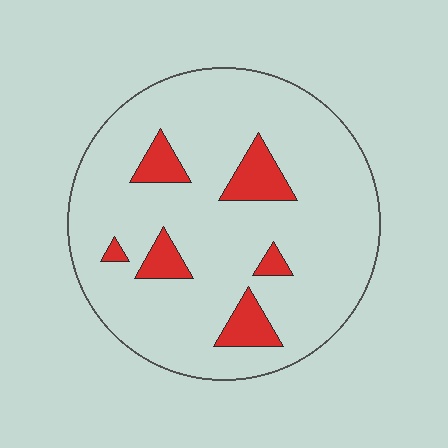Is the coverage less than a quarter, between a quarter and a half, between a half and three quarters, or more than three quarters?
Less than a quarter.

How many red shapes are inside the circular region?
6.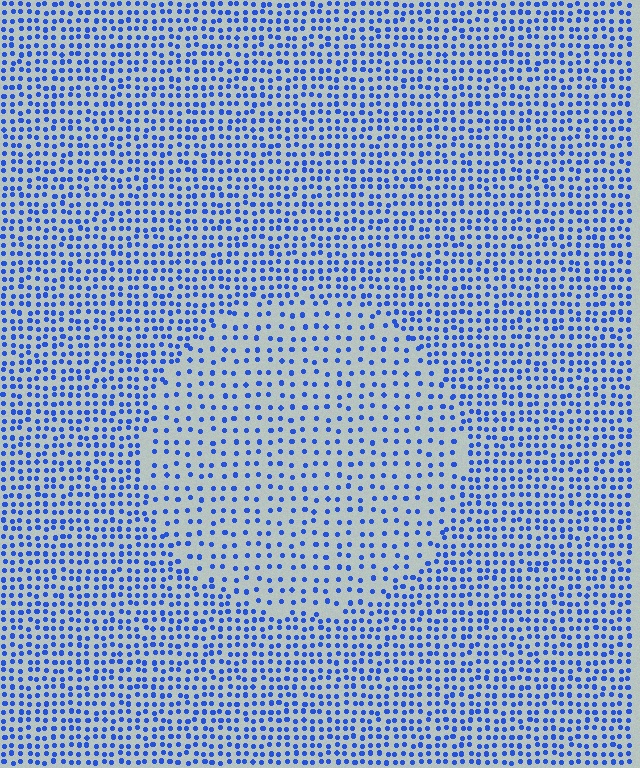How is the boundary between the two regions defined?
The boundary is defined by a change in element density (approximately 1.9x ratio). All elements are the same color, size, and shape.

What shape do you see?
I see a circle.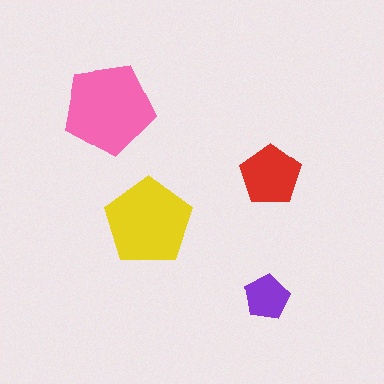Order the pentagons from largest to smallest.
the pink one, the yellow one, the red one, the purple one.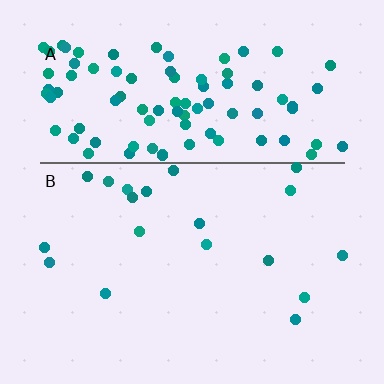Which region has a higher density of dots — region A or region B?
A (the top).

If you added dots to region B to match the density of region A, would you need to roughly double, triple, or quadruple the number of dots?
Approximately quadruple.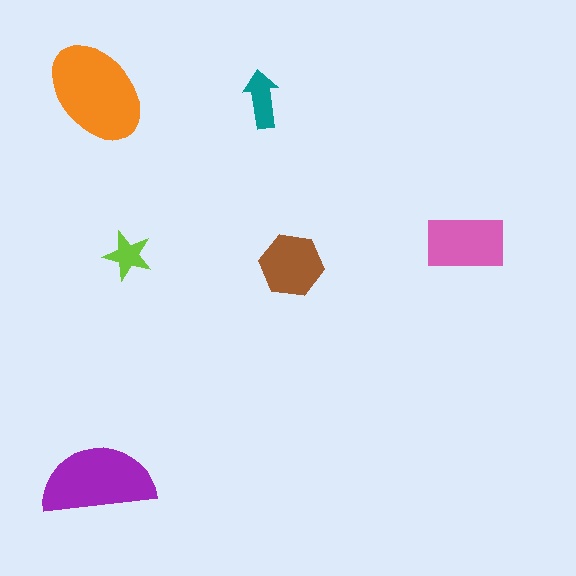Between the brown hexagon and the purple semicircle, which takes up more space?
The purple semicircle.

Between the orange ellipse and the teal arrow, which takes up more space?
The orange ellipse.